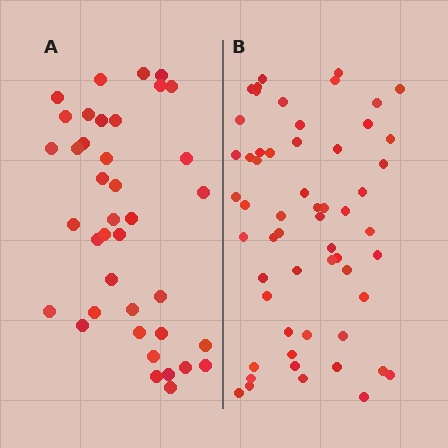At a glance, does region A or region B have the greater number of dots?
Region B (the right region) has more dots.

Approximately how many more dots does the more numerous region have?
Region B has approximately 20 more dots than region A.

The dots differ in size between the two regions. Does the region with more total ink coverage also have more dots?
No. Region A has more total ink coverage because its dots are larger, but region B actually contains more individual dots. Total area can be misleading — the number of items is what matters here.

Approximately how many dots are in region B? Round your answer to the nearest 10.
About 60 dots. (The exact count is 57, which rounds to 60.)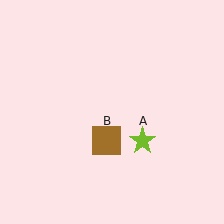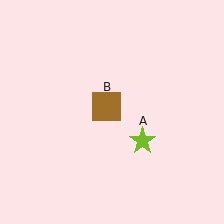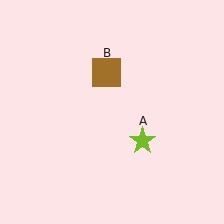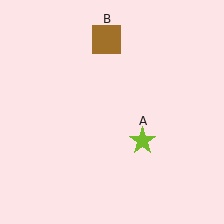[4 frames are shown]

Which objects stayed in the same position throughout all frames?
Lime star (object A) remained stationary.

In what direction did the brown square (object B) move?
The brown square (object B) moved up.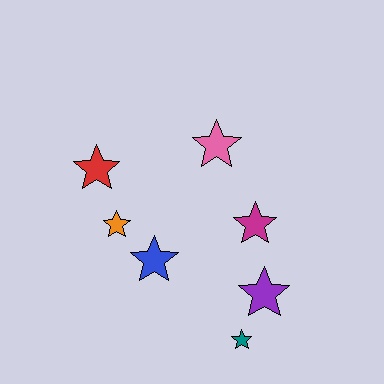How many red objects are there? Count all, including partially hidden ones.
There is 1 red object.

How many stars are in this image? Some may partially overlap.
There are 7 stars.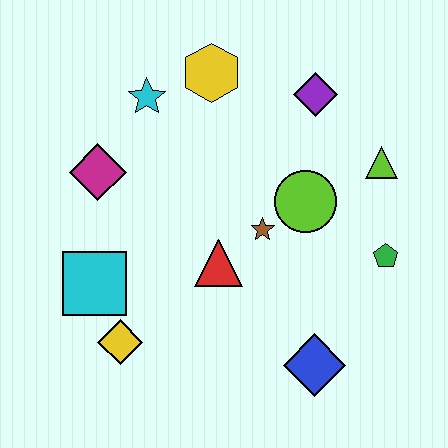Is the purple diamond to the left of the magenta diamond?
No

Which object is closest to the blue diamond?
The green pentagon is closest to the blue diamond.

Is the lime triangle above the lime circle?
Yes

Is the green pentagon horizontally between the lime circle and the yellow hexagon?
No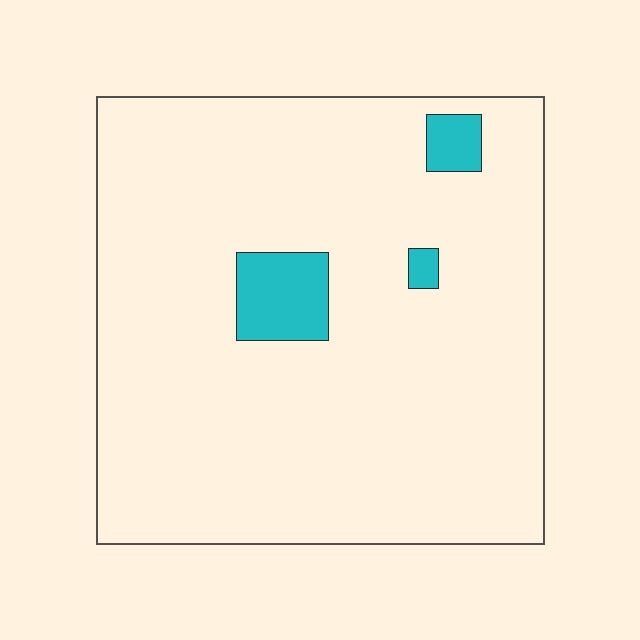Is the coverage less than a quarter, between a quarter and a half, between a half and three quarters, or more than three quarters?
Less than a quarter.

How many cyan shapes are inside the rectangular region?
3.